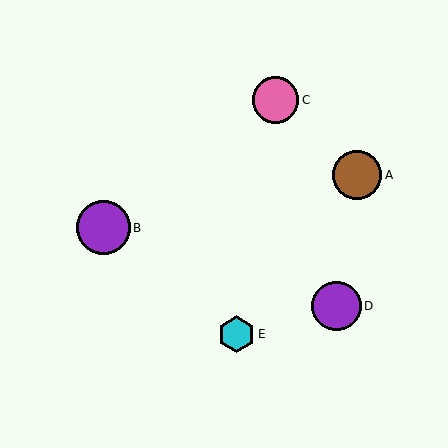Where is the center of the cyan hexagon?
The center of the cyan hexagon is at (237, 334).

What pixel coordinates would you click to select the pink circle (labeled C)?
Click at (276, 100) to select the pink circle C.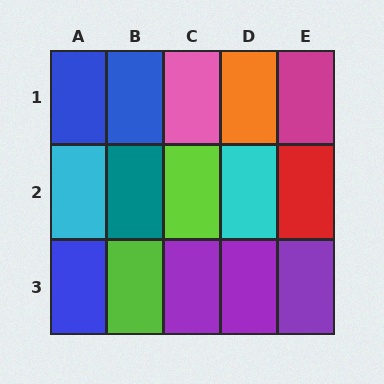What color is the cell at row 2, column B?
Teal.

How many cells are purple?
3 cells are purple.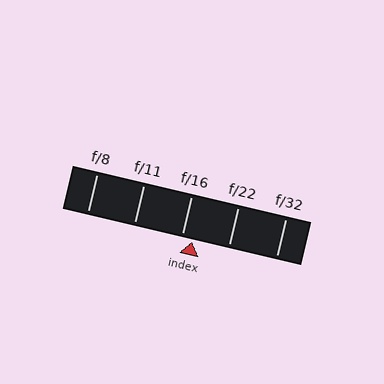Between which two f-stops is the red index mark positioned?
The index mark is between f/16 and f/22.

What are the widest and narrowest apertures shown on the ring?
The widest aperture shown is f/8 and the narrowest is f/32.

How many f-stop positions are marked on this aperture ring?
There are 5 f-stop positions marked.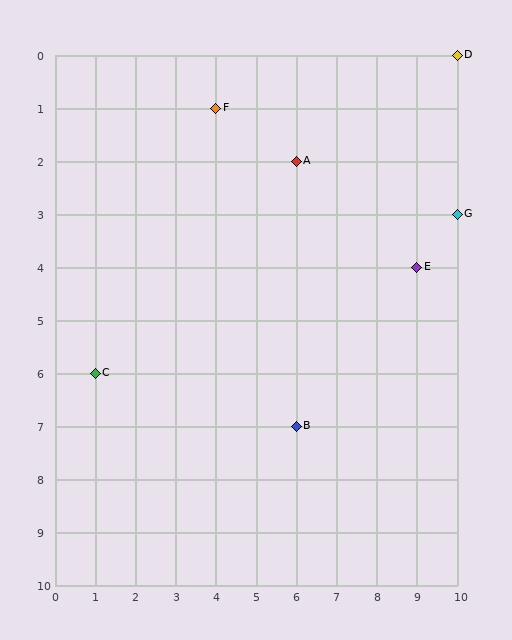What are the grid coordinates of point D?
Point D is at grid coordinates (10, 0).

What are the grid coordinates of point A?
Point A is at grid coordinates (6, 2).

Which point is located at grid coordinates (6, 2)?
Point A is at (6, 2).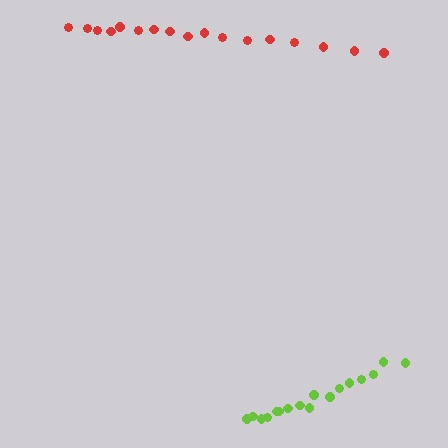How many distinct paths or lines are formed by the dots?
There are 2 distinct paths.